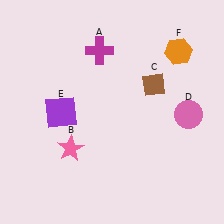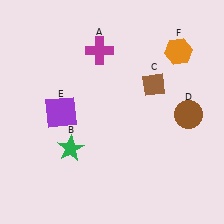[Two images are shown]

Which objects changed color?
B changed from pink to green. D changed from pink to brown.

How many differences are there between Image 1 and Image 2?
There are 2 differences between the two images.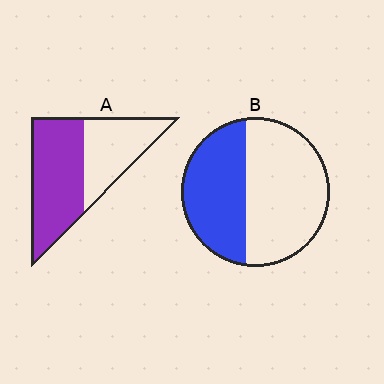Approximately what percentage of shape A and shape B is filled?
A is approximately 60% and B is approximately 40%.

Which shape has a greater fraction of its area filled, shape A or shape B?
Shape A.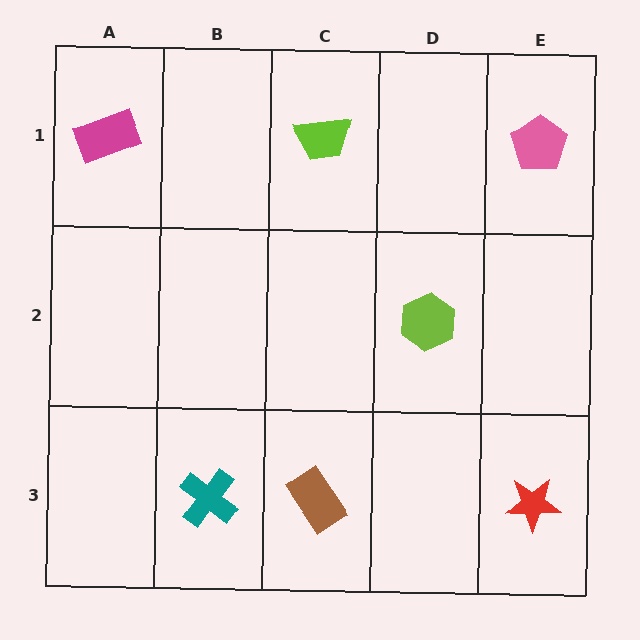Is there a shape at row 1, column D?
No, that cell is empty.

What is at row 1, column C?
A lime trapezoid.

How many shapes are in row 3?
3 shapes.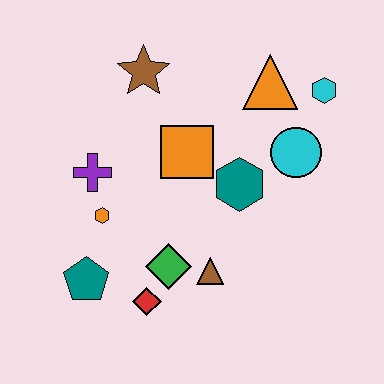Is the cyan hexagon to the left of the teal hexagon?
No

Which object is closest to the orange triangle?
The cyan hexagon is closest to the orange triangle.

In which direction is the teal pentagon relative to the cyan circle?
The teal pentagon is to the left of the cyan circle.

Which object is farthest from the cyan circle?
The teal pentagon is farthest from the cyan circle.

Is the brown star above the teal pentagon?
Yes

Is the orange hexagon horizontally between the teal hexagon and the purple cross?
Yes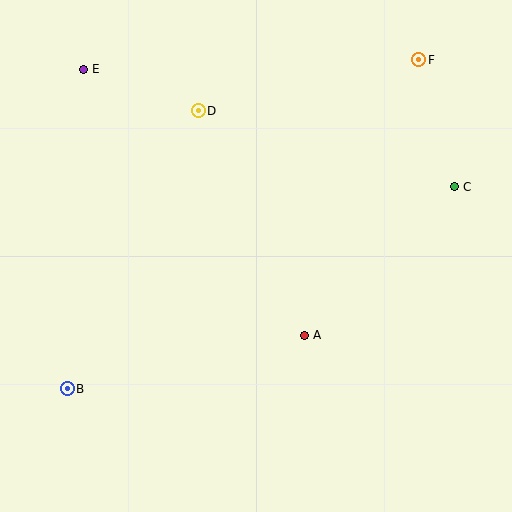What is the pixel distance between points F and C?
The distance between F and C is 132 pixels.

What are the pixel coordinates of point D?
Point D is at (198, 111).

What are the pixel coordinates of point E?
Point E is at (83, 69).